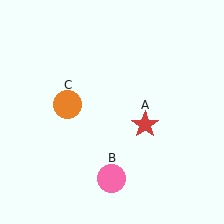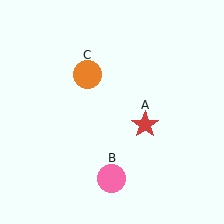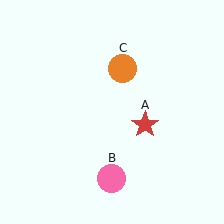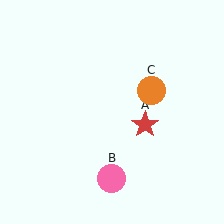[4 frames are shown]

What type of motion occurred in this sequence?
The orange circle (object C) rotated clockwise around the center of the scene.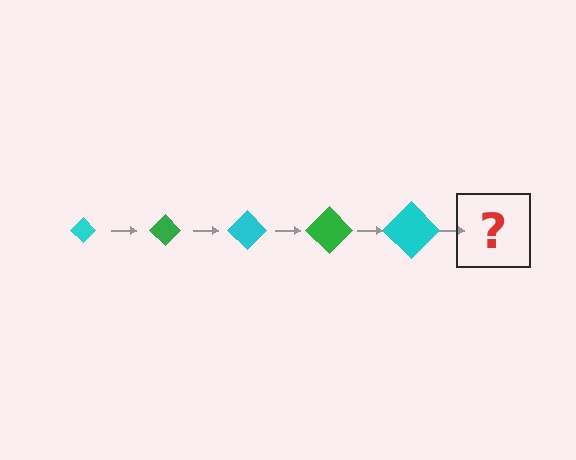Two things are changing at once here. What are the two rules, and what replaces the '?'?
The two rules are that the diamond grows larger each step and the color cycles through cyan and green. The '?' should be a green diamond, larger than the previous one.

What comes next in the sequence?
The next element should be a green diamond, larger than the previous one.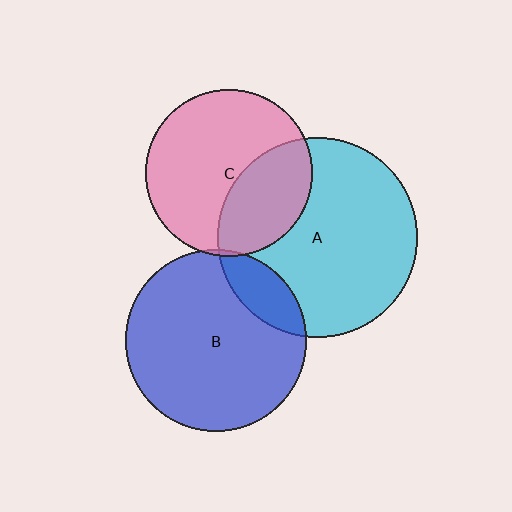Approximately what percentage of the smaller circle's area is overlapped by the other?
Approximately 15%.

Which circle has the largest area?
Circle A (cyan).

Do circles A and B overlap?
Yes.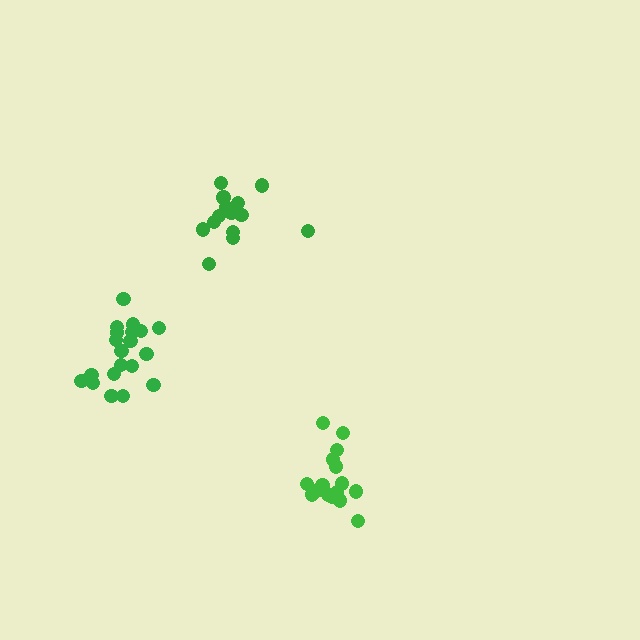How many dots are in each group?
Group 1: 16 dots, Group 2: 15 dots, Group 3: 20 dots (51 total).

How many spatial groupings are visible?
There are 3 spatial groupings.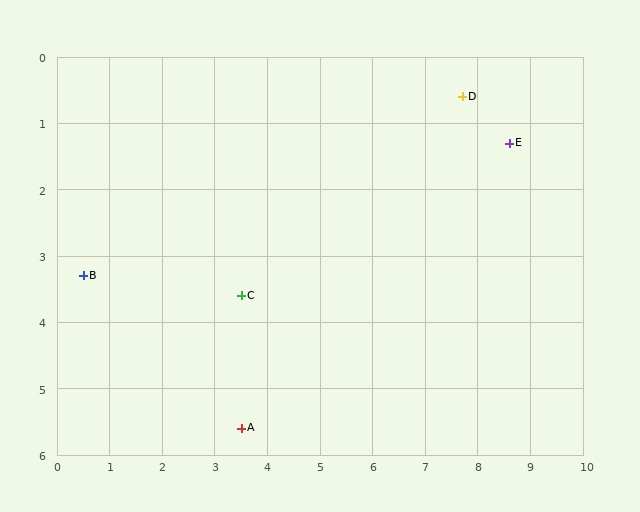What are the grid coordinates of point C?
Point C is at approximately (3.5, 3.6).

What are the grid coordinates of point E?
Point E is at approximately (8.6, 1.3).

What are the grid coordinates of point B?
Point B is at approximately (0.5, 3.3).